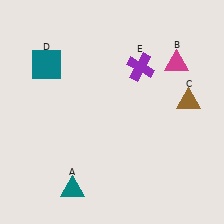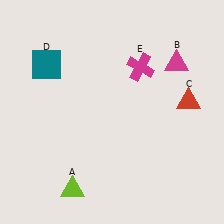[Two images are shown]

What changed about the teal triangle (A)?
In Image 1, A is teal. In Image 2, it changed to lime.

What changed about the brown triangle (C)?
In Image 1, C is brown. In Image 2, it changed to red.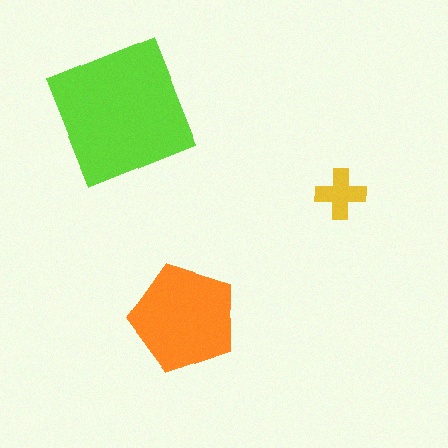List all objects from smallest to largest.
The yellow cross, the orange pentagon, the lime square.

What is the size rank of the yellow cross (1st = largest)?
3rd.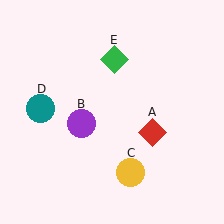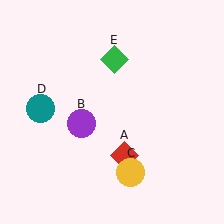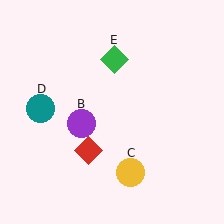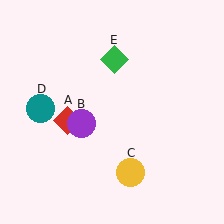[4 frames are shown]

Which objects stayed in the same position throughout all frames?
Purple circle (object B) and yellow circle (object C) and teal circle (object D) and green diamond (object E) remained stationary.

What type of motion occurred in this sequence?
The red diamond (object A) rotated clockwise around the center of the scene.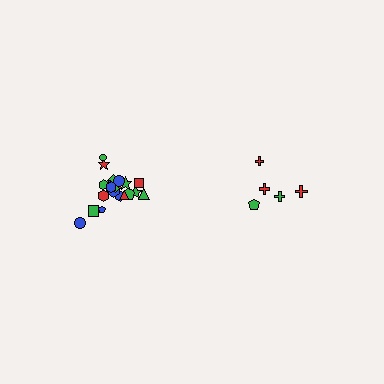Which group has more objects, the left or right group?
The left group.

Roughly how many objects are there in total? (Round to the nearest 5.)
Roughly 25 objects in total.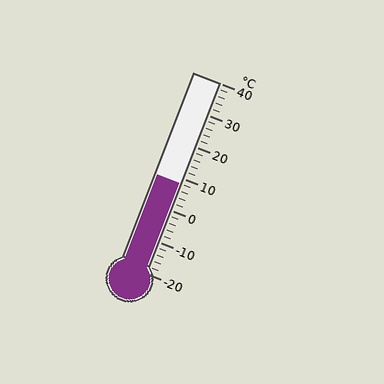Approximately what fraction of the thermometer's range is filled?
The thermometer is filled to approximately 45% of its range.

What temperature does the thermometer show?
The thermometer shows approximately 8°C.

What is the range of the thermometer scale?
The thermometer scale ranges from -20°C to 40°C.